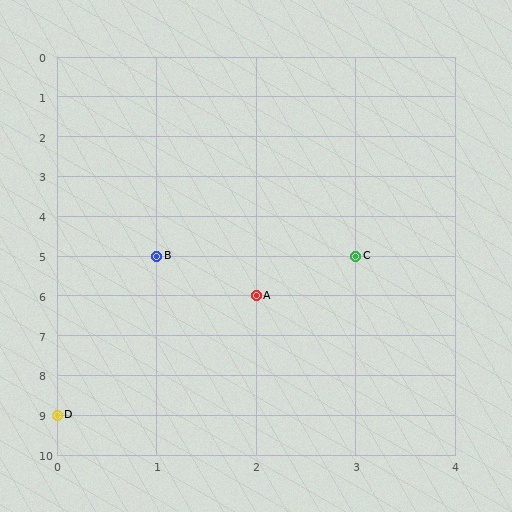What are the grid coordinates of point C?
Point C is at grid coordinates (3, 5).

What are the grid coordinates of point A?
Point A is at grid coordinates (2, 6).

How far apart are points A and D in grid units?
Points A and D are 2 columns and 3 rows apart (about 3.6 grid units diagonally).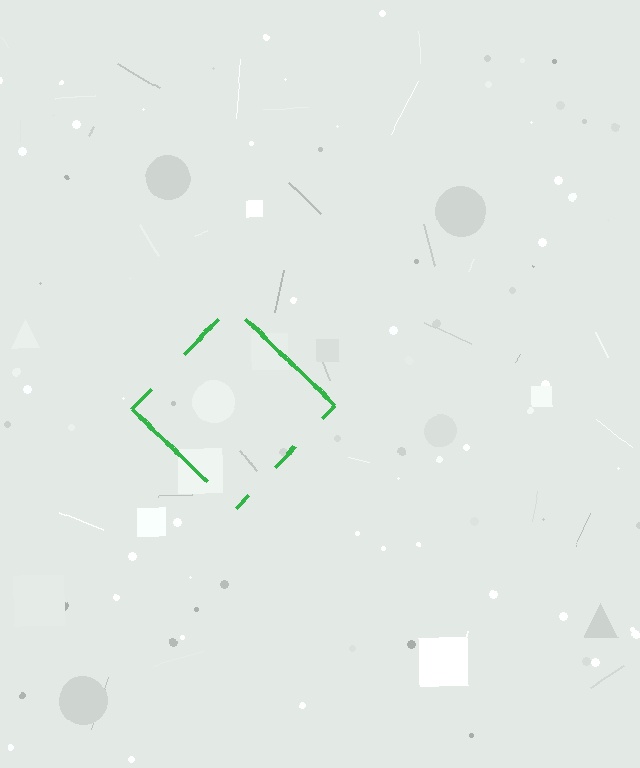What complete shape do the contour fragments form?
The contour fragments form a diamond.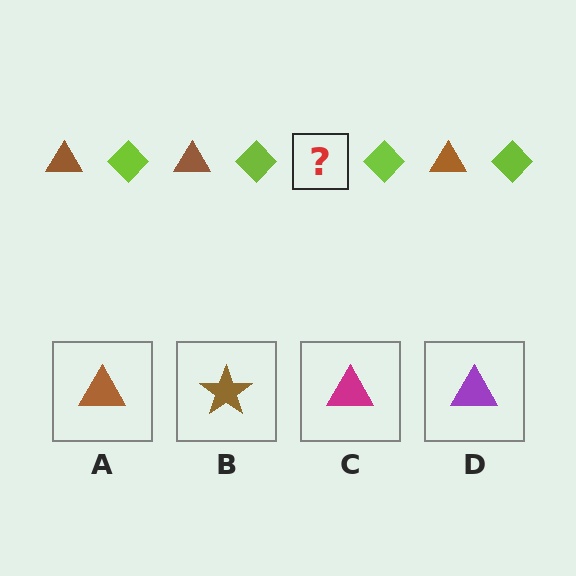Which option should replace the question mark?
Option A.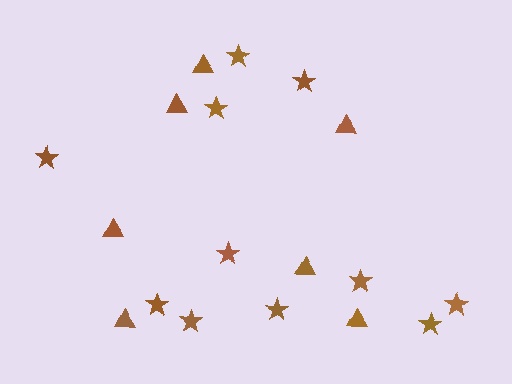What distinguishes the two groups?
There are 2 groups: one group of stars (11) and one group of triangles (7).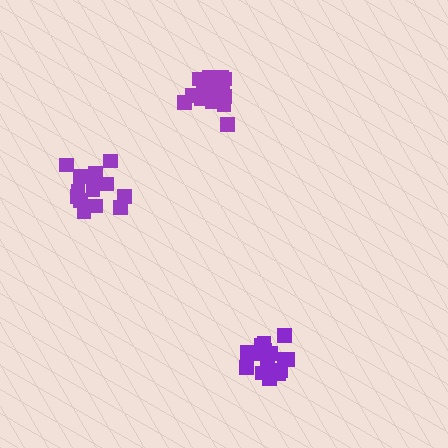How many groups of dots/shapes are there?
There are 3 groups.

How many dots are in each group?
Group 1: 16 dots, Group 2: 14 dots, Group 3: 18 dots (48 total).